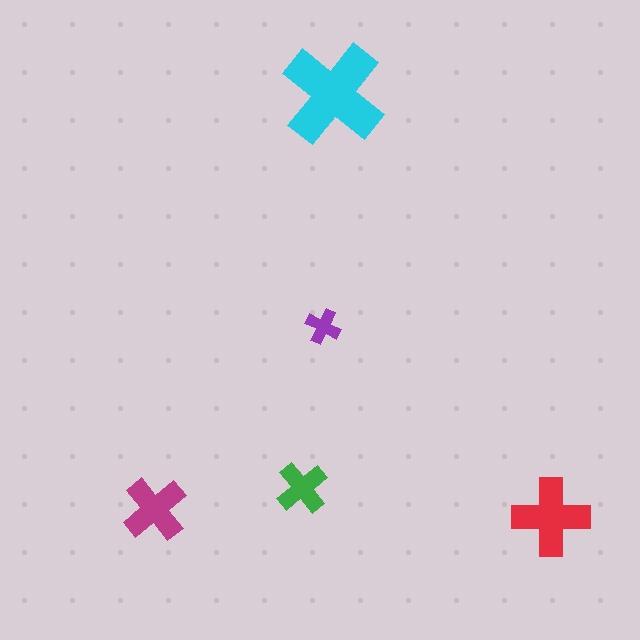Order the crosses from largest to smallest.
the cyan one, the red one, the magenta one, the green one, the purple one.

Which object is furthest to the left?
The magenta cross is leftmost.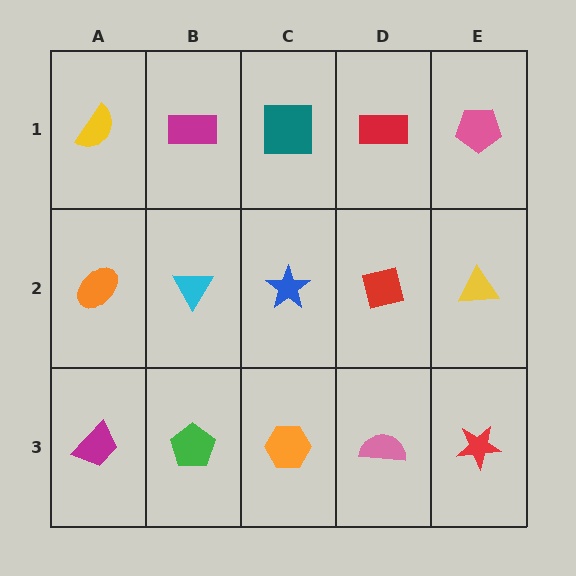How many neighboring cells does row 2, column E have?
3.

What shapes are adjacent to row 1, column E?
A yellow triangle (row 2, column E), a red rectangle (row 1, column D).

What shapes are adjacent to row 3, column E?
A yellow triangle (row 2, column E), a pink semicircle (row 3, column D).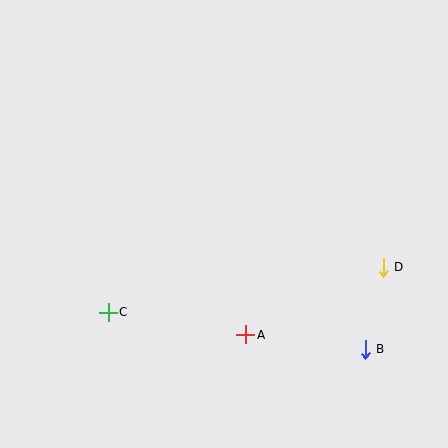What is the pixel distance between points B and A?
The distance between B and A is 120 pixels.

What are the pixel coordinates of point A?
Point A is at (246, 335).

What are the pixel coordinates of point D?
Point D is at (383, 267).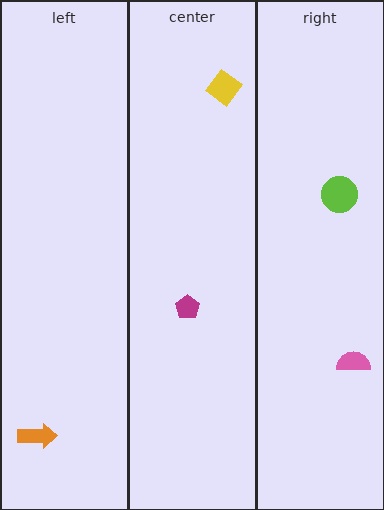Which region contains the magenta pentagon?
The center region.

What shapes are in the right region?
The pink semicircle, the lime circle.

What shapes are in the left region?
The orange arrow.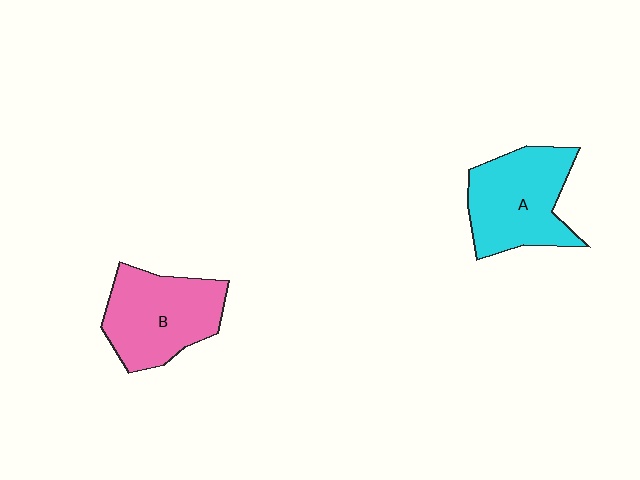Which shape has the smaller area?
Shape B (pink).